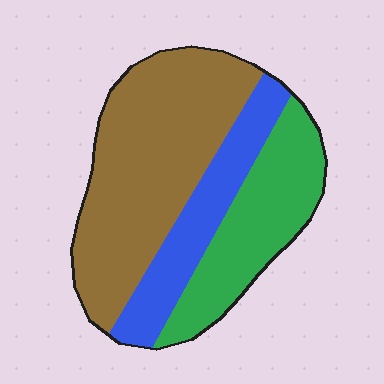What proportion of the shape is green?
Green covers around 30% of the shape.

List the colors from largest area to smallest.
From largest to smallest: brown, green, blue.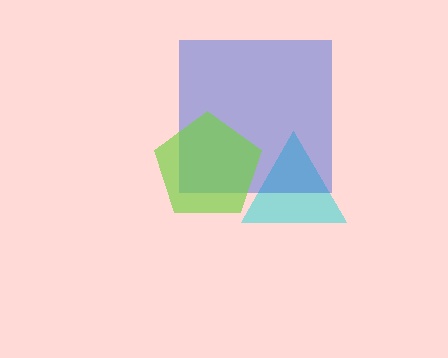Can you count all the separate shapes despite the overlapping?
Yes, there are 3 separate shapes.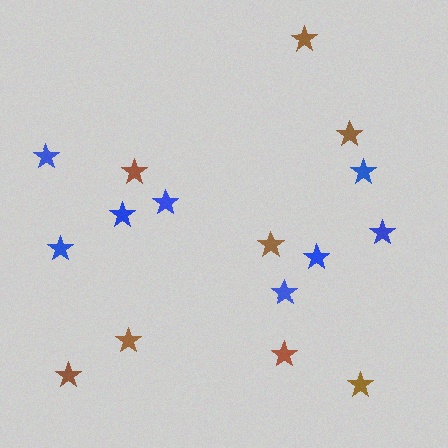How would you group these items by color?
There are 2 groups: one group of blue stars (8) and one group of brown stars (8).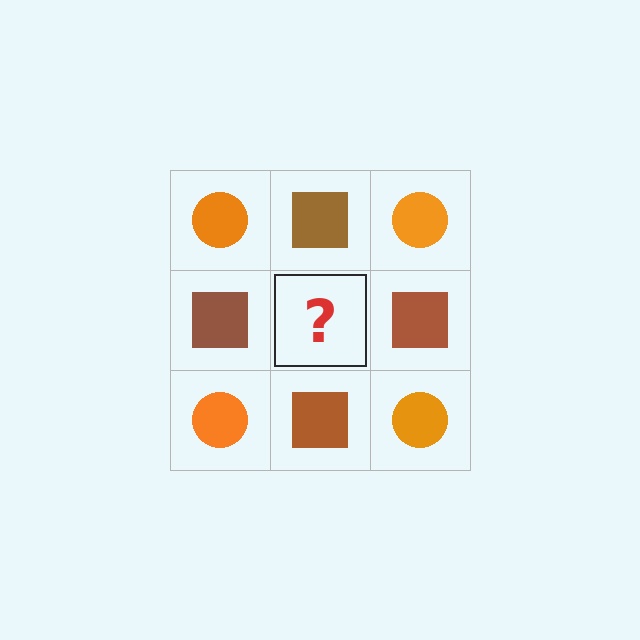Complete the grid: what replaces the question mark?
The question mark should be replaced with an orange circle.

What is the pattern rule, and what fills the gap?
The rule is that it alternates orange circle and brown square in a checkerboard pattern. The gap should be filled with an orange circle.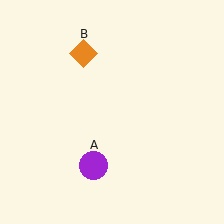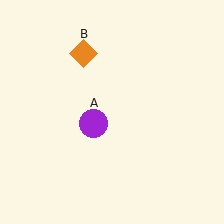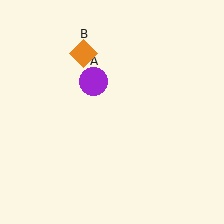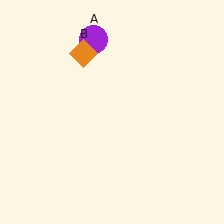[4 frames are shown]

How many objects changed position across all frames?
1 object changed position: purple circle (object A).